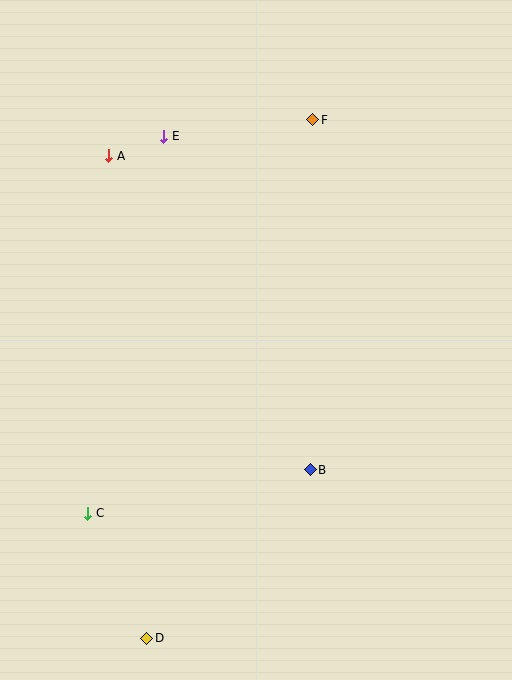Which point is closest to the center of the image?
Point B at (310, 470) is closest to the center.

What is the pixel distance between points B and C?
The distance between B and C is 227 pixels.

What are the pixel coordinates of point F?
Point F is at (313, 120).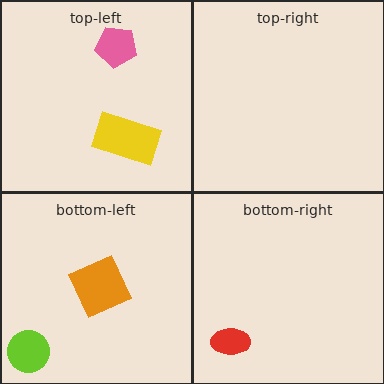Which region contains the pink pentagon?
The top-left region.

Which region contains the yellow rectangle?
The top-left region.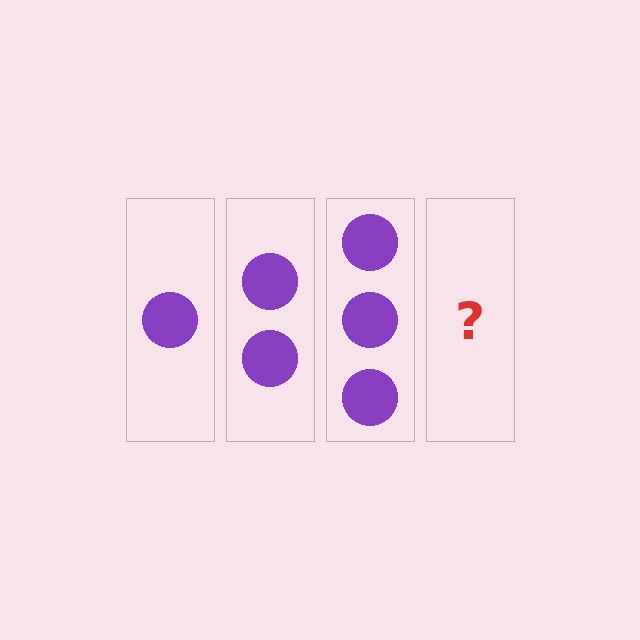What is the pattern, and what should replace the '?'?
The pattern is that each step adds one more circle. The '?' should be 4 circles.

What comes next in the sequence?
The next element should be 4 circles.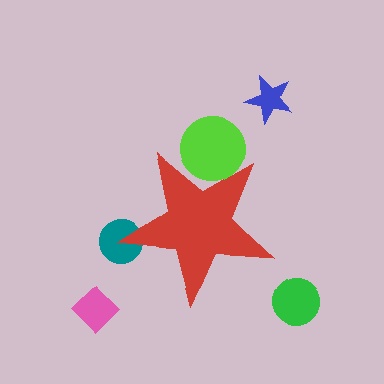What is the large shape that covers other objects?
A red star.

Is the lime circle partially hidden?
Yes, the lime circle is partially hidden behind the red star.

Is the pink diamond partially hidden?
No, the pink diamond is fully visible.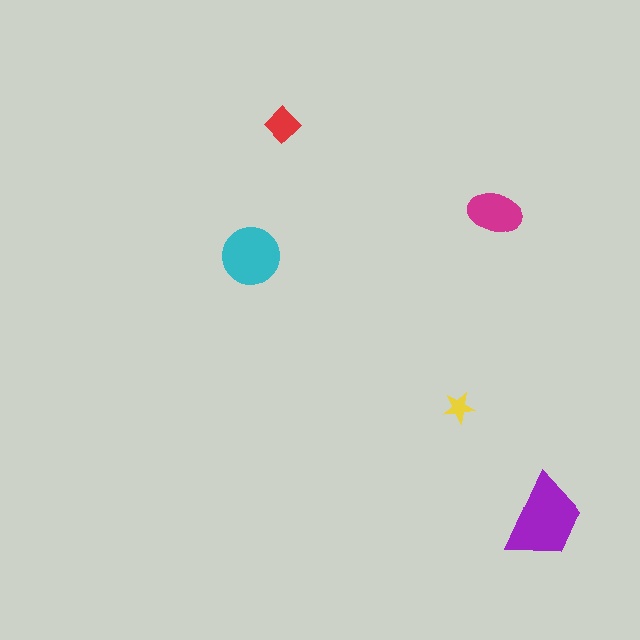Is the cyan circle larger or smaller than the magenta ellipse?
Larger.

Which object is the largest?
The purple trapezoid.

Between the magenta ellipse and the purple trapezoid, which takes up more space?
The purple trapezoid.